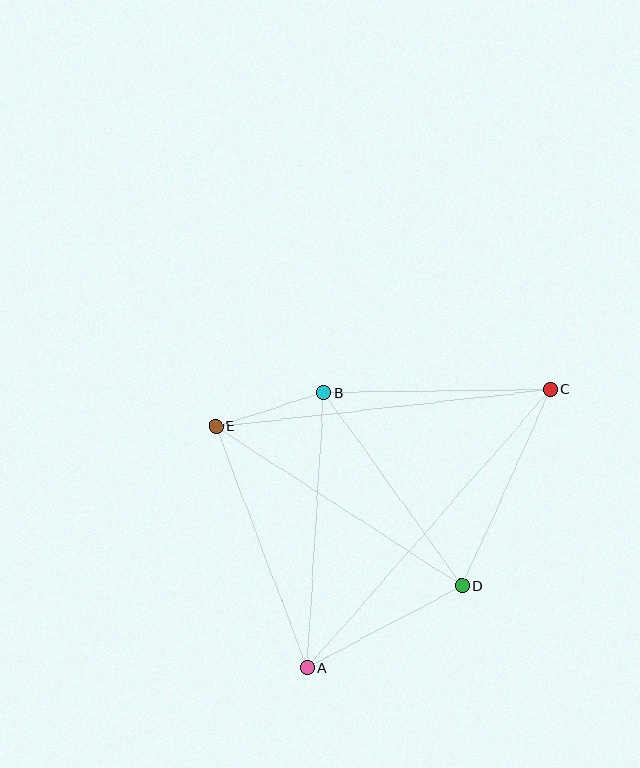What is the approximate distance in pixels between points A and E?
The distance between A and E is approximately 258 pixels.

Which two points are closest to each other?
Points B and E are closest to each other.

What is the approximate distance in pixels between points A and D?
The distance between A and D is approximately 175 pixels.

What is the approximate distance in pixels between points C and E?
The distance between C and E is approximately 337 pixels.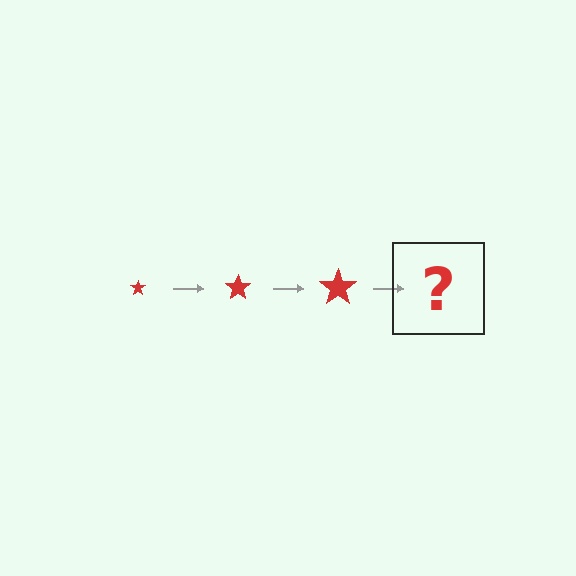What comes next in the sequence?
The next element should be a red star, larger than the previous one.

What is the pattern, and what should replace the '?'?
The pattern is that the star gets progressively larger each step. The '?' should be a red star, larger than the previous one.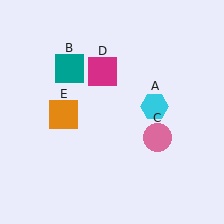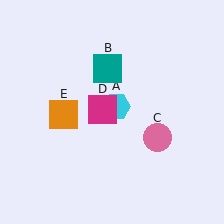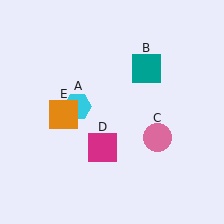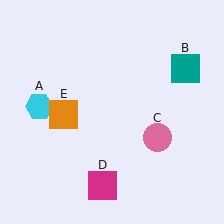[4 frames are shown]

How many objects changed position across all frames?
3 objects changed position: cyan hexagon (object A), teal square (object B), magenta square (object D).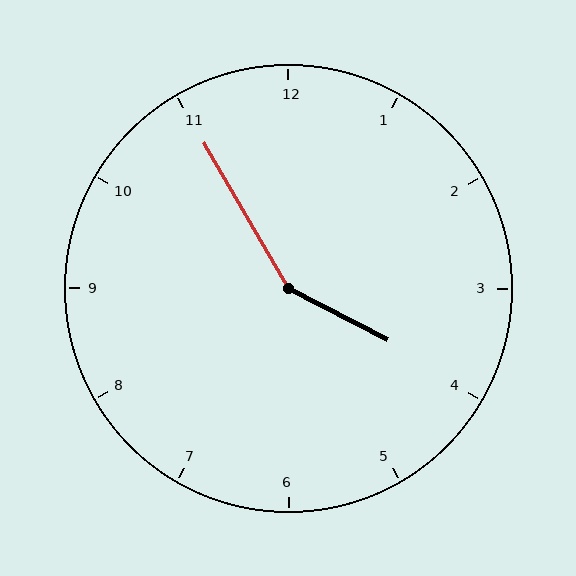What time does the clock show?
3:55.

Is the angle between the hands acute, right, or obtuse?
It is obtuse.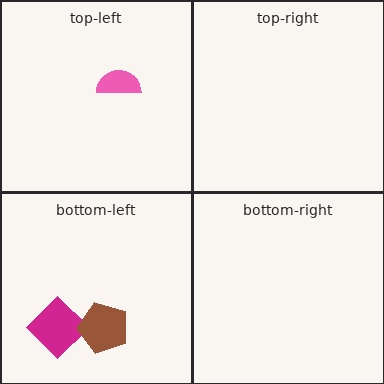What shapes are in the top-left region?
The pink semicircle.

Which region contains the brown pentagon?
The bottom-left region.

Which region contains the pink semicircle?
The top-left region.